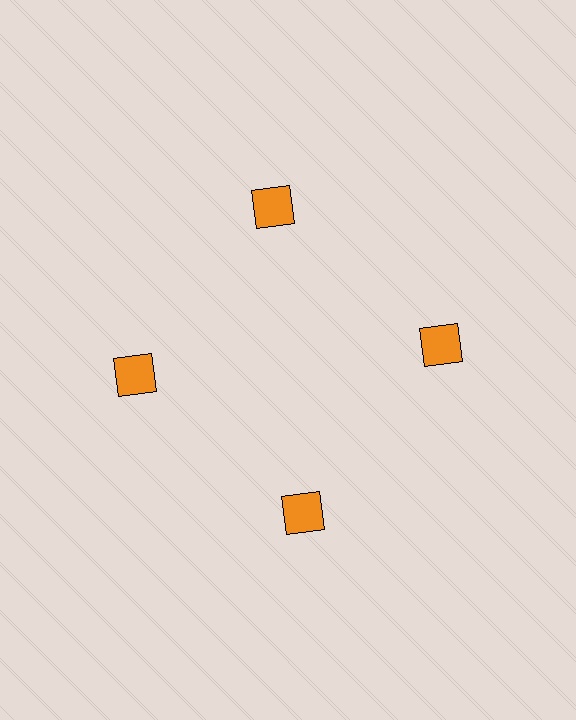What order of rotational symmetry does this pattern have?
This pattern has 4-fold rotational symmetry.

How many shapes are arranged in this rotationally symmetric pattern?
There are 4 shapes, arranged in 4 groups of 1.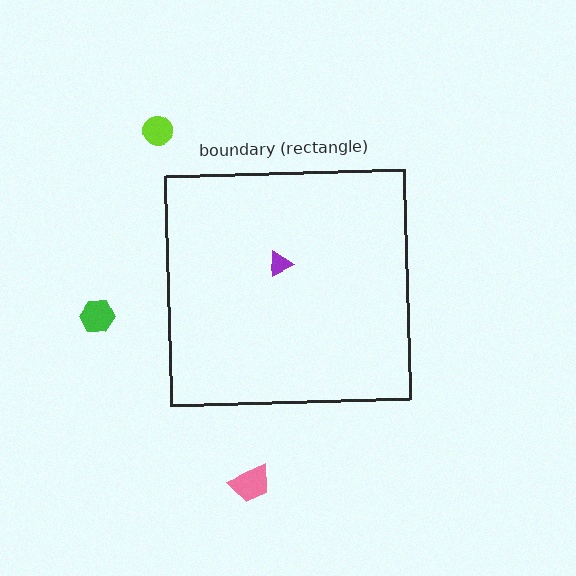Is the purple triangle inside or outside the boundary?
Inside.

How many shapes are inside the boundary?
1 inside, 3 outside.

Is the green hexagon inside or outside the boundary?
Outside.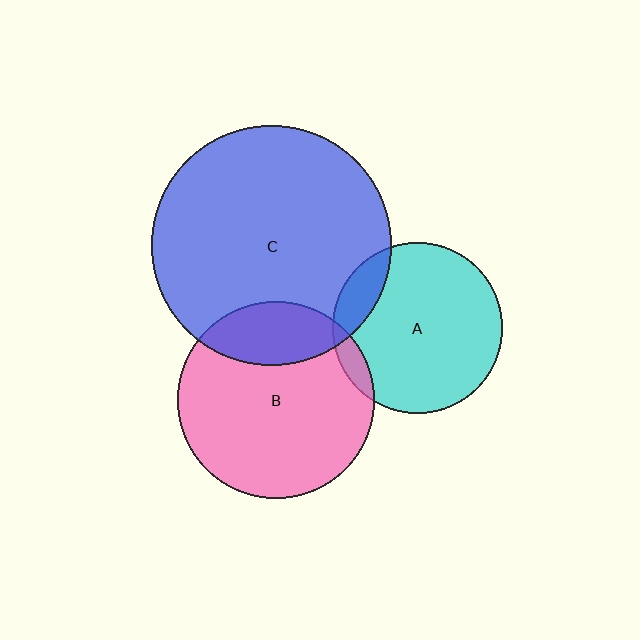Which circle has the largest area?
Circle C (blue).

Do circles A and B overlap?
Yes.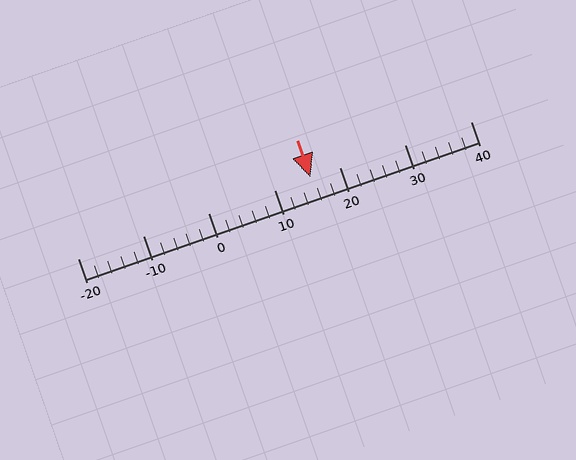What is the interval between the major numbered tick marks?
The major tick marks are spaced 10 units apart.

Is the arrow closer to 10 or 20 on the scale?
The arrow is closer to 20.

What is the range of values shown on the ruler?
The ruler shows values from -20 to 40.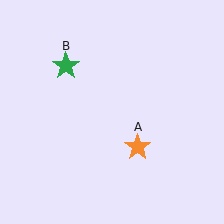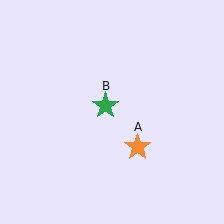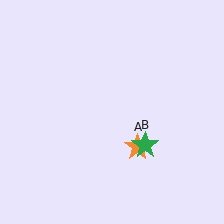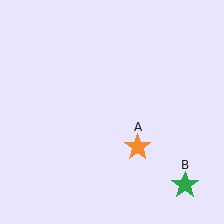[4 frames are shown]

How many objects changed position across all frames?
1 object changed position: green star (object B).